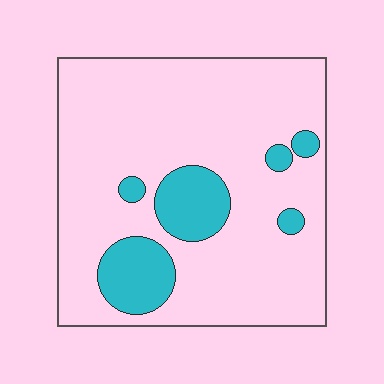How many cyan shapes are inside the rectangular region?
6.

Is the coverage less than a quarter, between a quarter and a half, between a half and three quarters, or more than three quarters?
Less than a quarter.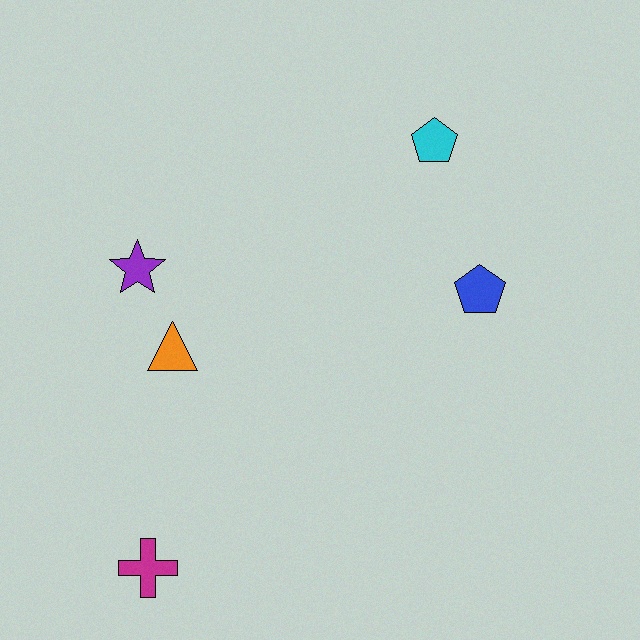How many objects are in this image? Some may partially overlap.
There are 5 objects.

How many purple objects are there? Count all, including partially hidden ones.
There is 1 purple object.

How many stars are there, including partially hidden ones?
There is 1 star.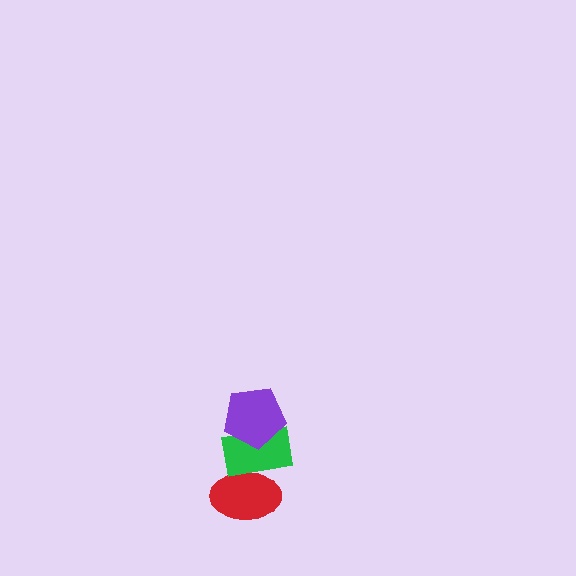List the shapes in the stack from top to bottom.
From top to bottom: the purple pentagon, the green rectangle, the red ellipse.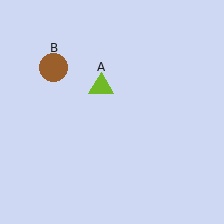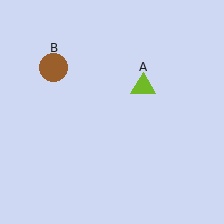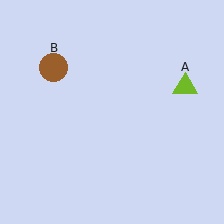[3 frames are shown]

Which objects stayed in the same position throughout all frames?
Brown circle (object B) remained stationary.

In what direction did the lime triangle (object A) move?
The lime triangle (object A) moved right.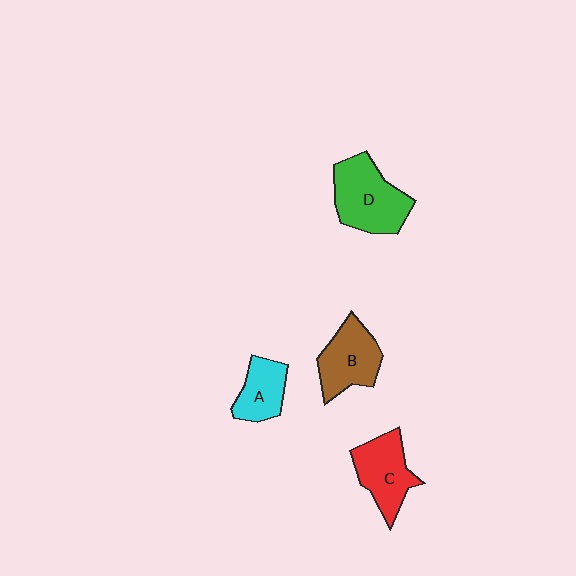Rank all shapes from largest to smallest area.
From largest to smallest: D (green), C (red), B (brown), A (cyan).